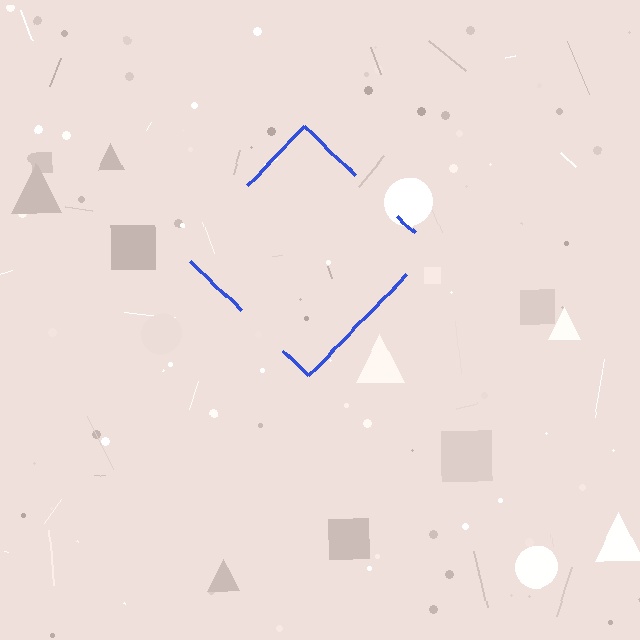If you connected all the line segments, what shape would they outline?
They would outline a diamond.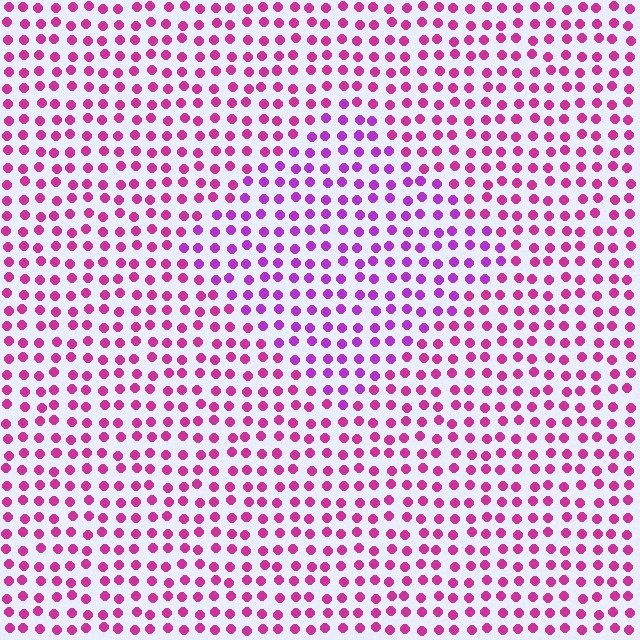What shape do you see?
I see a diamond.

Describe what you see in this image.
The image is filled with small magenta elements in a uniform arrangement. A diamond-shaped region is visible where the elements are tinted to a slightly different hue, forming a subtle color boundary.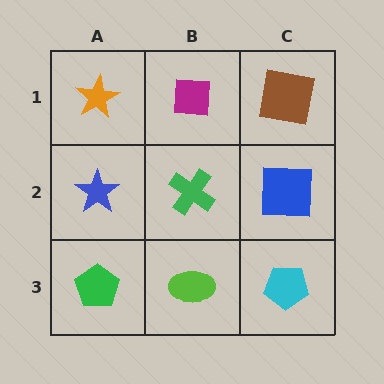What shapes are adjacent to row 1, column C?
A blue square (row 2, column C), a magenta square (row 1, column B).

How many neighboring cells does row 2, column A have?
3.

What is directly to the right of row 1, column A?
A magenta square.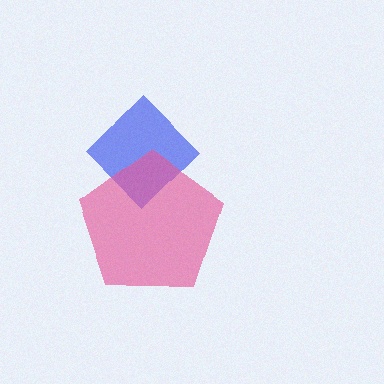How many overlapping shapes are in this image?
There are 2 overlapping shapes in the image.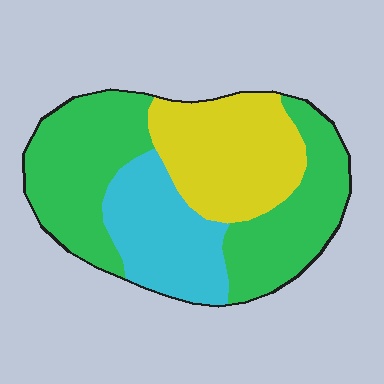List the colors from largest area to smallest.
From largest to smallest: green, yellow, cyan.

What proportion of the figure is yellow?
Yellow takes up about one quarter (1/4) of the figure.